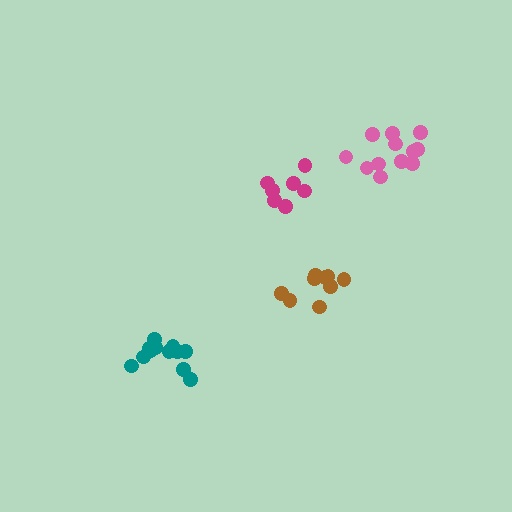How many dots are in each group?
Group 1: 7 dots, Group 2: 13 dots, Group 3: 9 dots, Group 4: 12 dots (41 total).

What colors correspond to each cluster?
The clusters are colored: magenta, teal, brown, pink.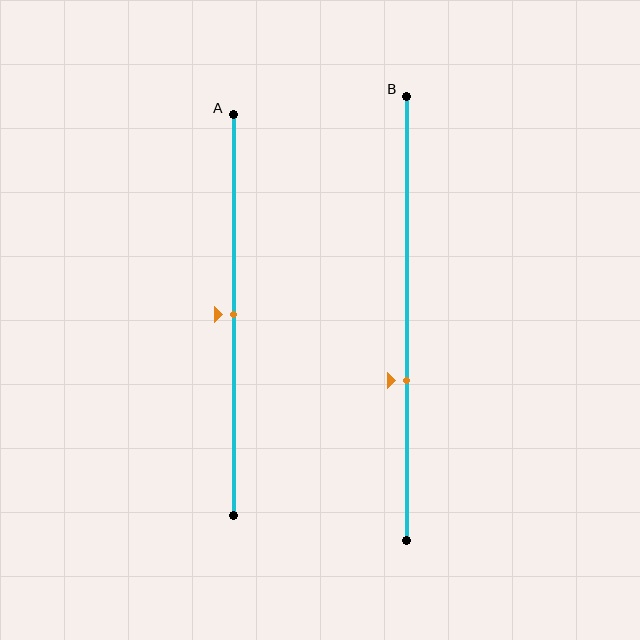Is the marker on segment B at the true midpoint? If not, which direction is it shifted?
No, the marker on segment B is shifted downward by about 14% of the segment length.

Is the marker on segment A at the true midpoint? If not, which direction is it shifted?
Yes, the marker on segment A is at the true midpoint.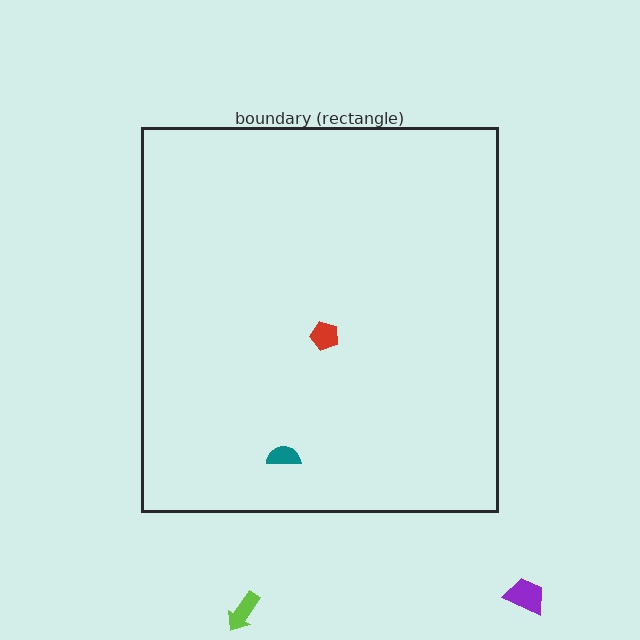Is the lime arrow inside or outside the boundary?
Outside.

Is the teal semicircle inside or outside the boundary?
Inside.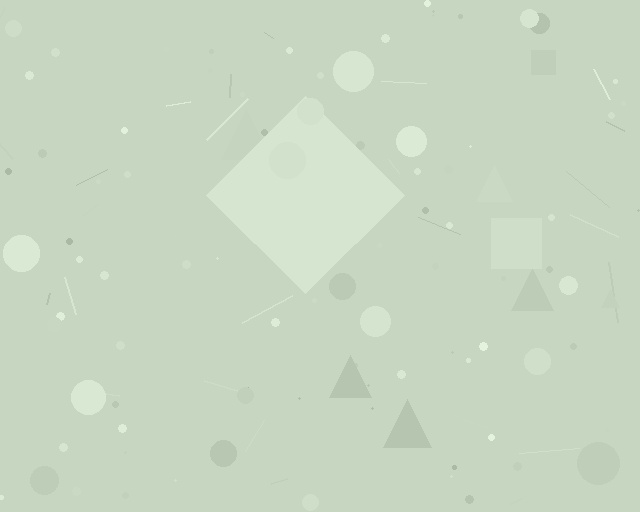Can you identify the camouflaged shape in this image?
The camouflaged shape is a diamond.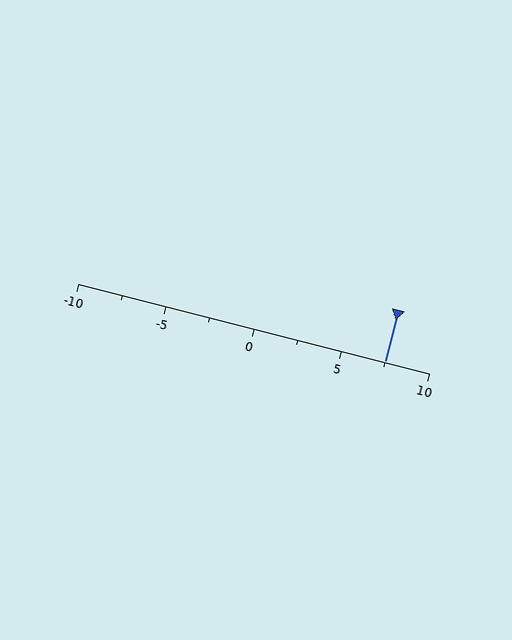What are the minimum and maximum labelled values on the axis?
The axis runs from -10 to 10.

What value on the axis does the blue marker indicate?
The marker indicates approximately 7.5.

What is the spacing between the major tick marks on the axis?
The major ticks are spaced 5 apart.